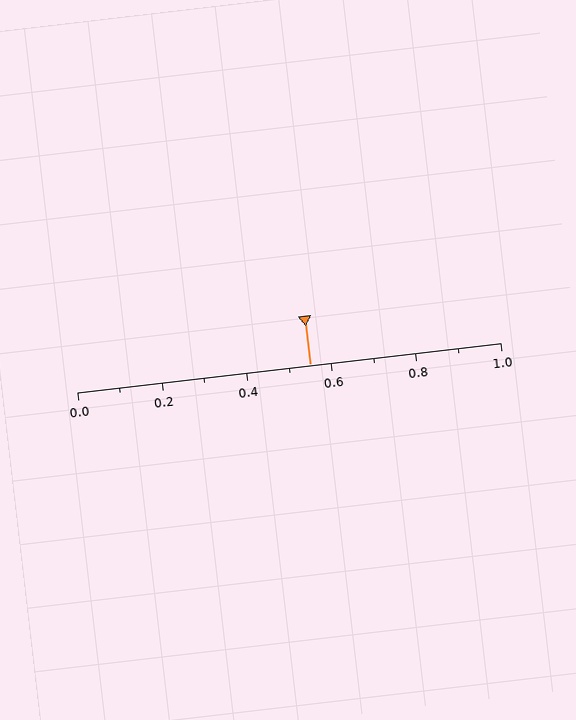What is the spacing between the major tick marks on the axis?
The major ticks are spaced 0.2 apart.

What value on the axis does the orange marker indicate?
The marker indicates approximately 0.55.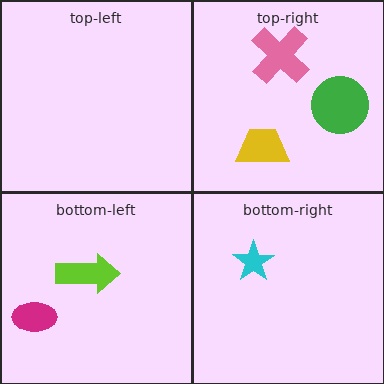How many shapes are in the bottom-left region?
2.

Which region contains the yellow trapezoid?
The top-right region.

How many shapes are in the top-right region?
3.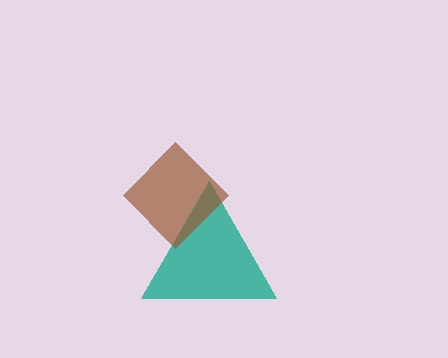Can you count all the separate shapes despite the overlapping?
Yes, there are 2 separate shapes.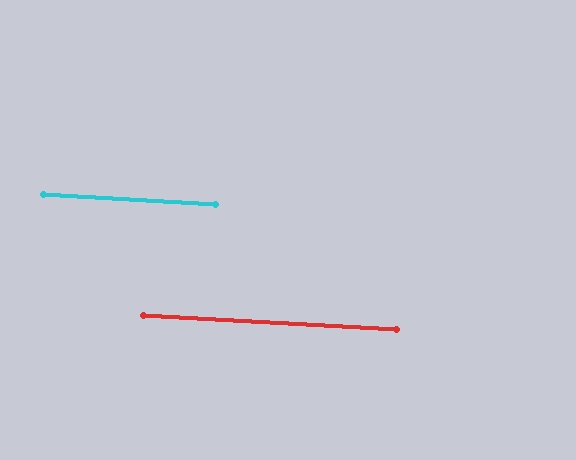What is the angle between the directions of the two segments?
Approximately 0 degrees.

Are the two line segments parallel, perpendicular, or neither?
Parallel — their directions differ by only 0.0°.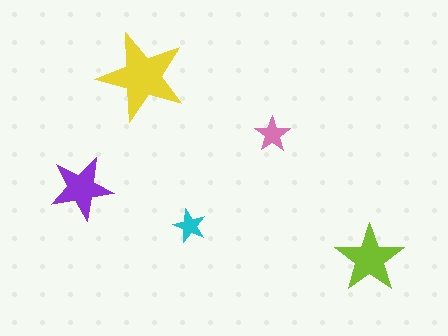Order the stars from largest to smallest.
the yellow one, the lime one, the purple one, the pink one, the cyan one.